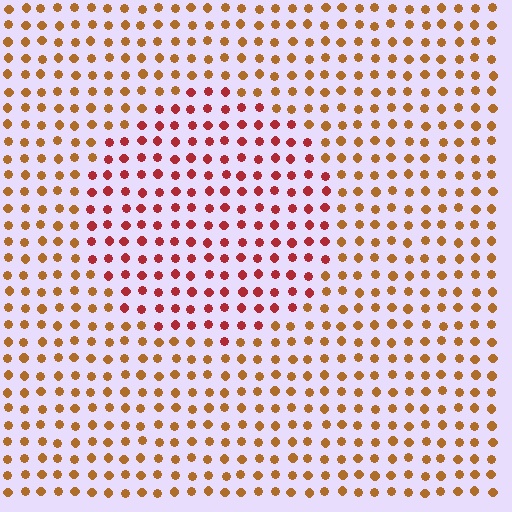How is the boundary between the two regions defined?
The boundary is defined purely by a slight shift in hue (about 35 degrees). Spacing, size, and orientation are identical on both sides.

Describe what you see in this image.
The image is filled with small brown elements in a uniform arrangement. A circle-shaped region is visible where the elements are tinted to a slightly different hue, forming a subtle color boundary.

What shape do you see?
I see a circle.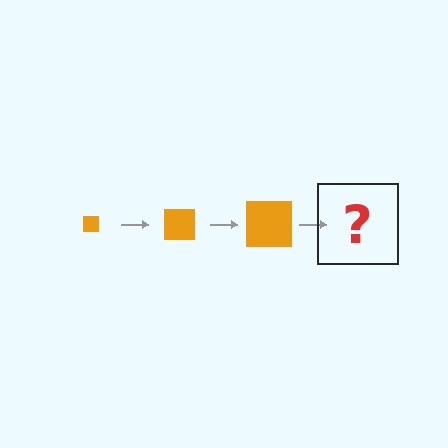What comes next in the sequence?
The next element should be an orange square, larger than the previous one.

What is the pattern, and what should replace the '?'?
The pattern is that the square gets progressively larger each step. The '?' should be an orange square, larger than the previous one.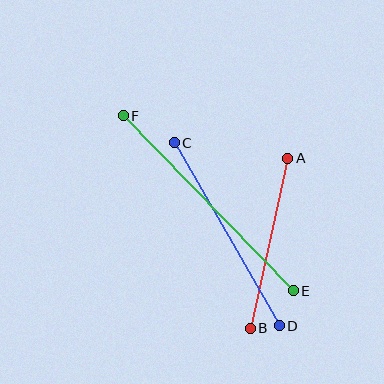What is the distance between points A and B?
The distance is approximately 174 pixels.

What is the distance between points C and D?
The distance is approximately 211 pixels.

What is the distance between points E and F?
The distance is approximately 244 pixels.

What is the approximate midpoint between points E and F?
The midpoint is at approximately (208, 203) pixels.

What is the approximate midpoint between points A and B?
The midpoint is at approximately (269, 243) pixels.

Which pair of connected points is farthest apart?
Points E and F are farthest apart.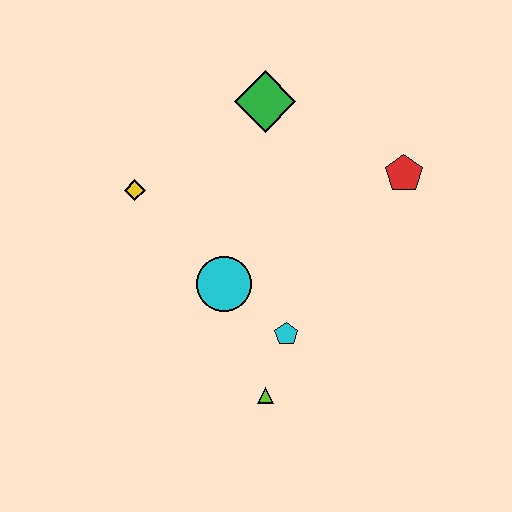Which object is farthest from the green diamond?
The lime triangle is farthest from the green diamond.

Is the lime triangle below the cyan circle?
Yes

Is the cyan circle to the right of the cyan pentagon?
No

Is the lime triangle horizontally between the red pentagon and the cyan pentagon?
No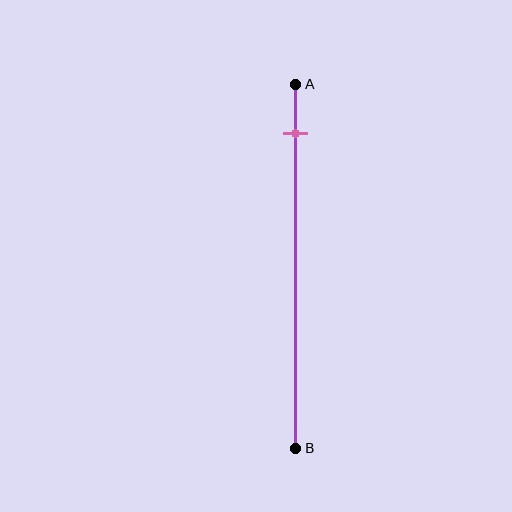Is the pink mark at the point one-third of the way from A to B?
No, the mark is at about 15% from A, not at the 33% one-third point.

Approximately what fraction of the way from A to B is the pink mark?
The pink mark is approximately 15% of the way from A to B.